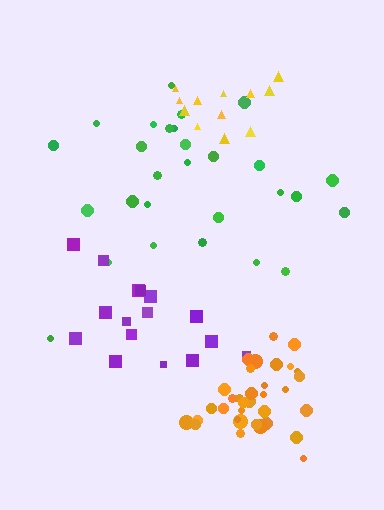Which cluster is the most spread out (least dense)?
Green.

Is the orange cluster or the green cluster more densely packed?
Orange.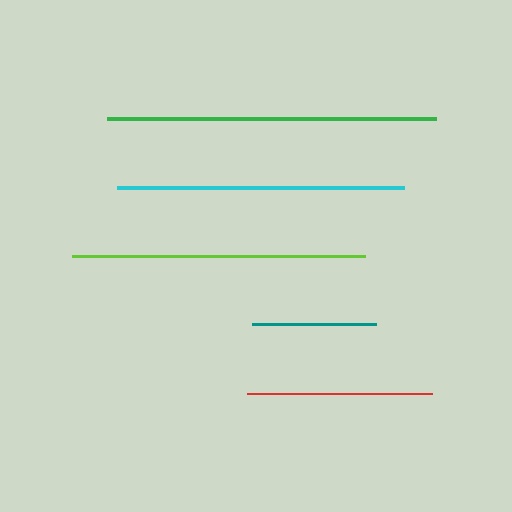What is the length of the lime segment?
The lime segment is approximately 294 pixels long.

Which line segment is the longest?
The green line is the longest at approximately 329 pixels.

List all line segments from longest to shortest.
From longest to shortest: green, lime, cyan, red, teal.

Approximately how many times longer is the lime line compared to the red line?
The lime line is approximately 1.6 times the length of the red line.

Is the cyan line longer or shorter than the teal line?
The cyan line is longer than the teal line.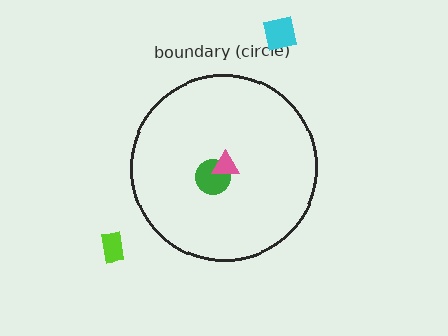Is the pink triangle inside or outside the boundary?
Inside.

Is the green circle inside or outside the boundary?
Inside.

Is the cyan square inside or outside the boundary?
Outside.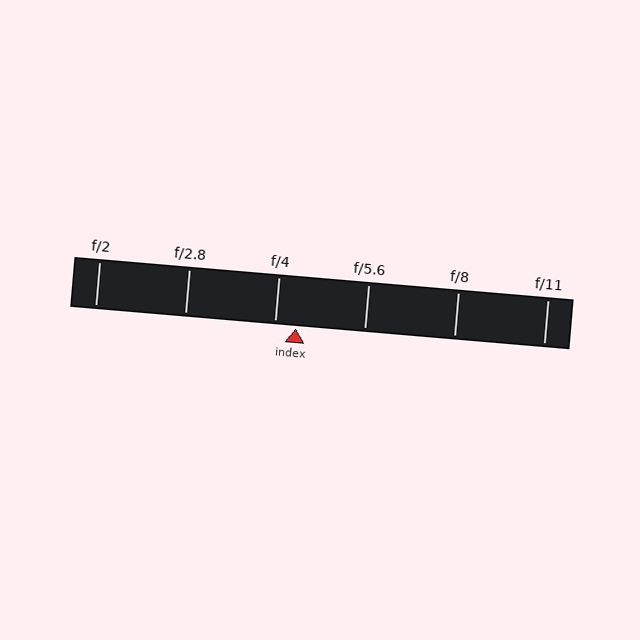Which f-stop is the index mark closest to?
The index mark is closest to f/4.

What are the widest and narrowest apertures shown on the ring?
The widest aperture shown is f/2 and the narrowest is f/11.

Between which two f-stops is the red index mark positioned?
The index mark is between f/4 and f/5.6.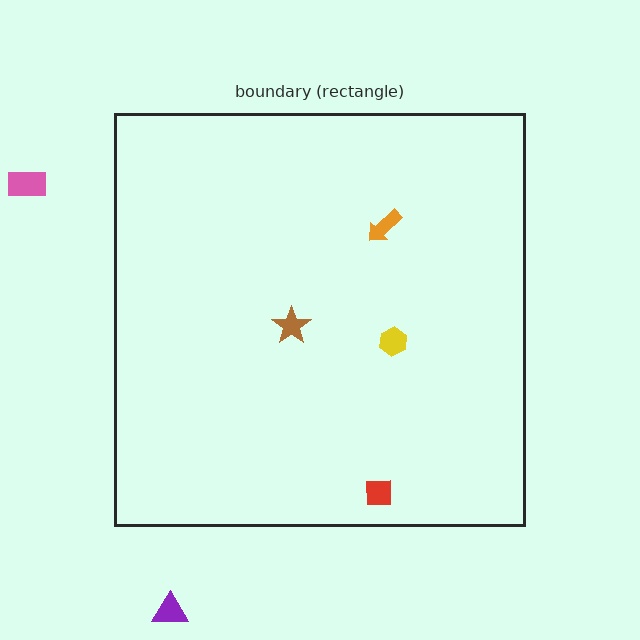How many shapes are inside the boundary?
4 inside, 2 outside.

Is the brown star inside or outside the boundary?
Inside.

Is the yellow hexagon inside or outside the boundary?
Inside.